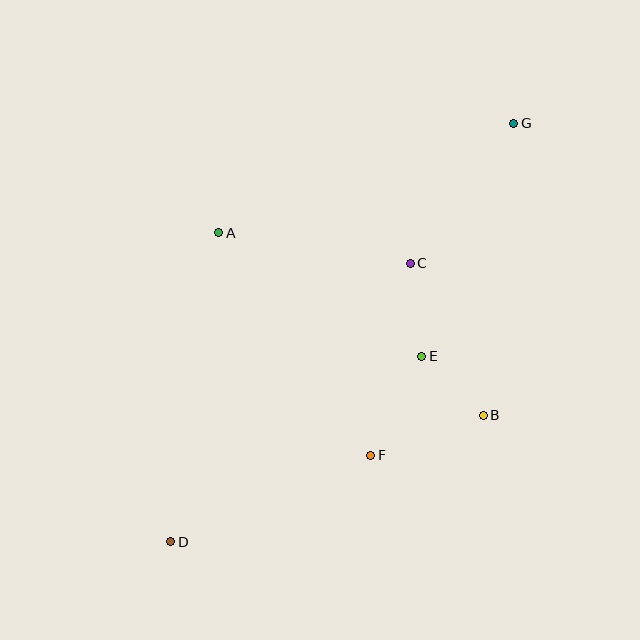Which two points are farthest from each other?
Points D and G are farthest from each other.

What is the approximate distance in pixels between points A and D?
The distance between A and D is approximately 313 pixels.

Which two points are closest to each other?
Points B and E are closest to each other.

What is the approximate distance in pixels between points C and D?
The distance between C and D is approximately 367 pixels.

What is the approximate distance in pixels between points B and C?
The distance between B and C is approximately 169 pixels.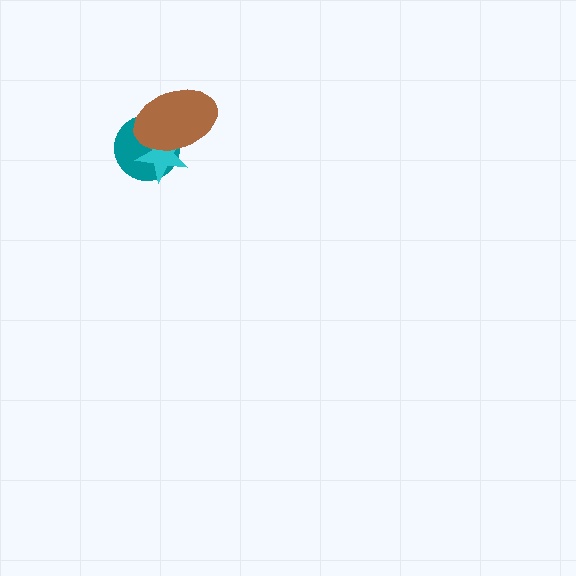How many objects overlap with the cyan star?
2 objects overlap with the cyan star.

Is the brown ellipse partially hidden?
No, no other shape covers it.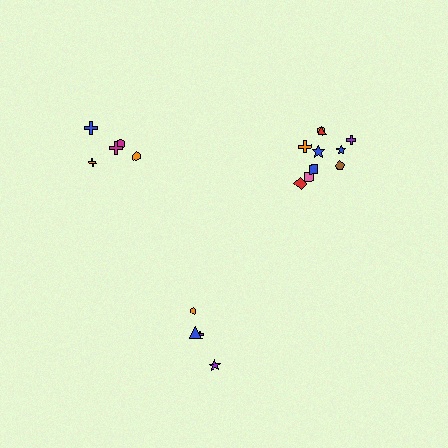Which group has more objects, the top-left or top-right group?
The top-right group.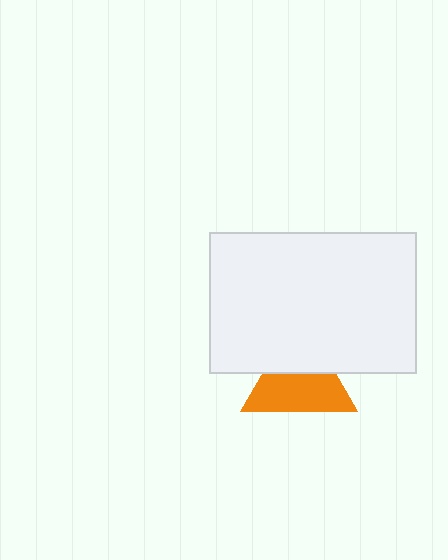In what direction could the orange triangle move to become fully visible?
The orange triangle could move down. That would shift it out from behind the white rectangle entirely.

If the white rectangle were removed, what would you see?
You would see the complete orange triangle.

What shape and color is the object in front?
The object in front is a white rectangle.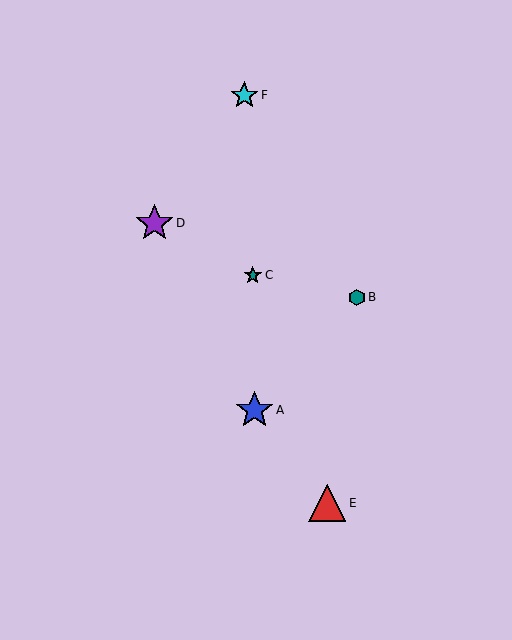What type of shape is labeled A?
Shape A is a blue star.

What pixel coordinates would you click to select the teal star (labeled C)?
Click at (253, 275) to select the teal star C.